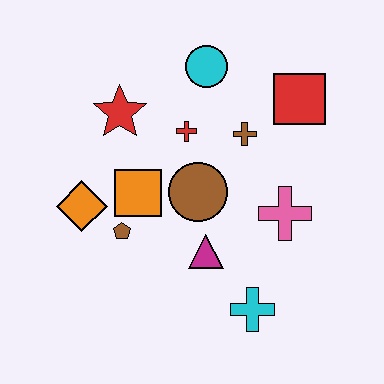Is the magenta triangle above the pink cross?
No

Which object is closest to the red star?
The red cross is closest to the red star.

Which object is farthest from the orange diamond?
The red square is farthest from the orange diamond.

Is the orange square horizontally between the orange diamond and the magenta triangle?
Yes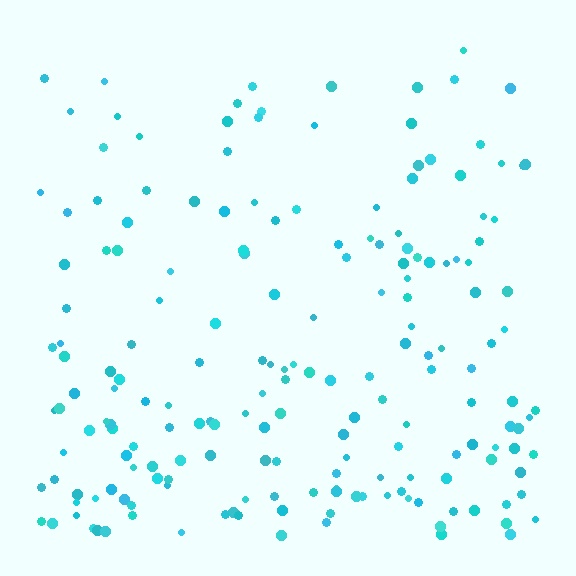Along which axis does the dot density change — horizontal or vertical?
Vertical.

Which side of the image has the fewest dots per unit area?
The top.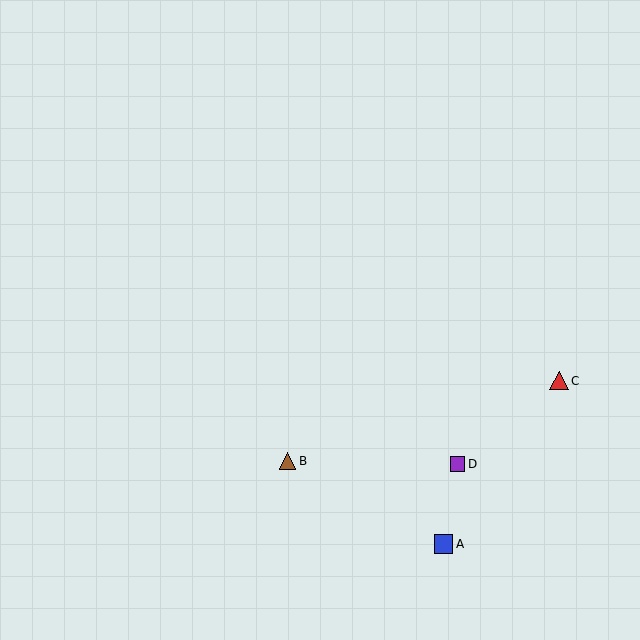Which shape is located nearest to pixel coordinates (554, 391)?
The red triangle (labeled C) at (559, 381) is nearest to that location.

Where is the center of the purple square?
The center of the purple square is at (458, 464).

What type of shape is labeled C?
Shape C is a red triangle.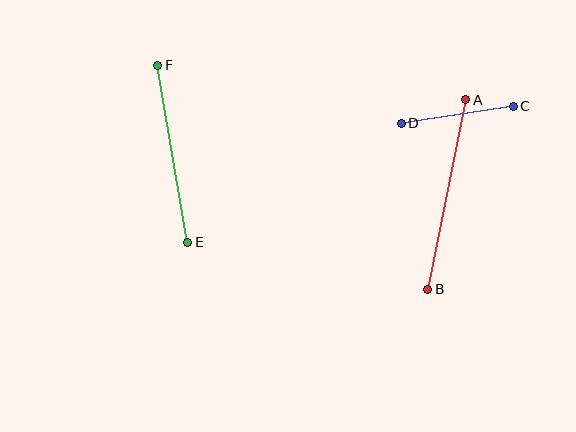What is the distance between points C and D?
The distance is approximately 113 pixels.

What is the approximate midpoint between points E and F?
The midpoint is at approximately (173, 154) pixels.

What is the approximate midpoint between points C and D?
The midpoint is at approximately (457, 115) pixels.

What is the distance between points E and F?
The distance is approximately 180 pixels.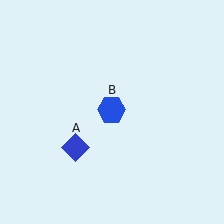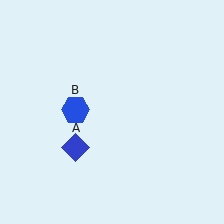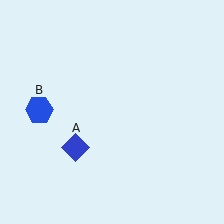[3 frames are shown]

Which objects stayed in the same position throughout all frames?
Blue diamond (object A) remained stationary.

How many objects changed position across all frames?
1 object changed position: blue hexagon (object B).